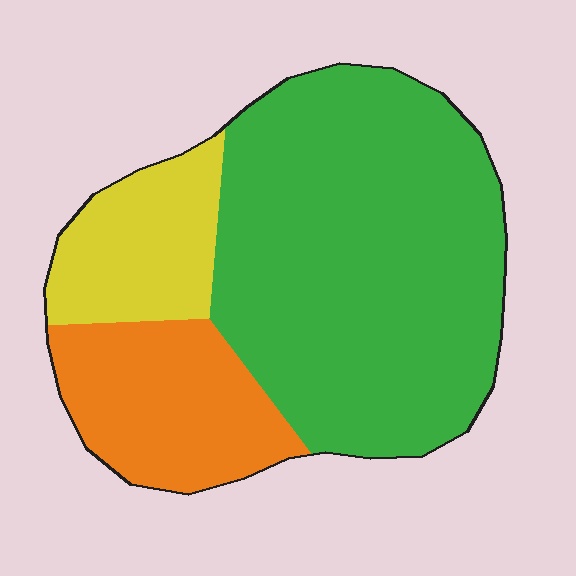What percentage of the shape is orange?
Orange takes up less than a quarter of the shape.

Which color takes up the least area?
Yellow, at roughly 15%.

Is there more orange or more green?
Green.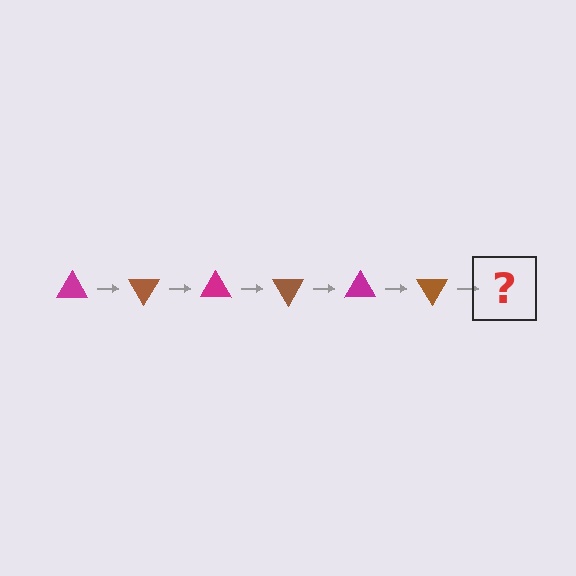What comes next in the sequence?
The next element should be a magenta triangle, rotated 360 degrees from the start.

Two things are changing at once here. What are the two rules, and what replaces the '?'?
The two rules are that it rotates 60 degrees each step and the color cycles through magenta and brown. The '?' should be a magenta triangle, rotated 360 degrees from the start.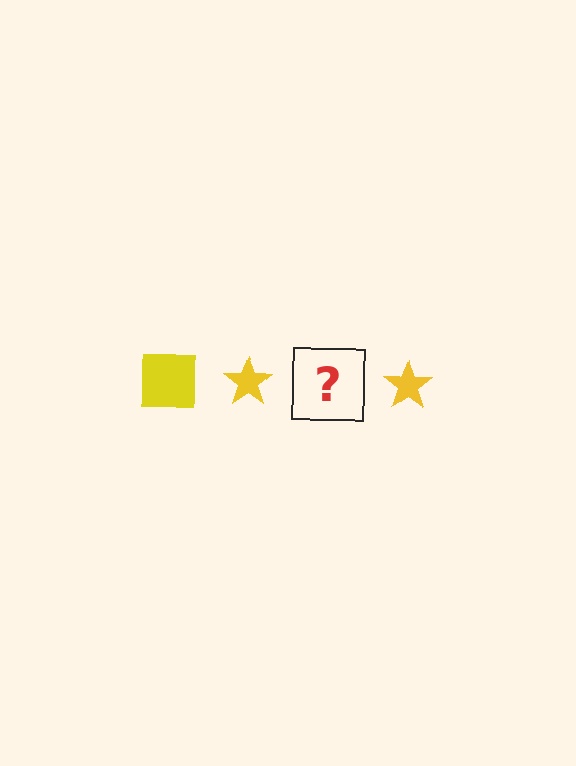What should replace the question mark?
The question mark should be replaced with a yellow square.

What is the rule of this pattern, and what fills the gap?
The rule is that the pattern cycles through square, star shapes in yellow. The gap should be filled with a yellow square.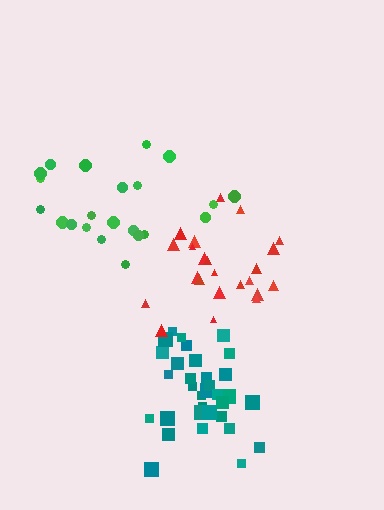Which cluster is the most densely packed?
Red.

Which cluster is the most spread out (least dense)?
Green.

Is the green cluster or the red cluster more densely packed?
Red.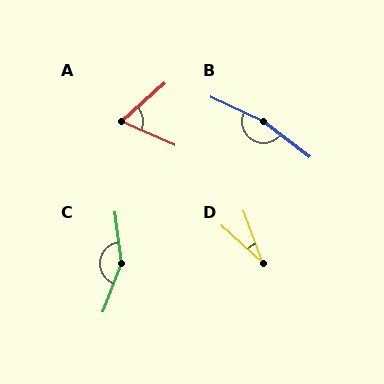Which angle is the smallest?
D, at approximately 27 degrees.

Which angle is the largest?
B, at approximately 167 degrees.